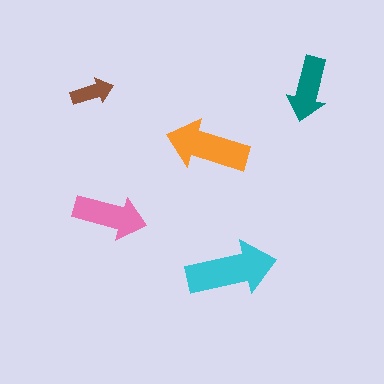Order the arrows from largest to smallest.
the cyan one, the orange one, the pink one, the teal one, the brown one.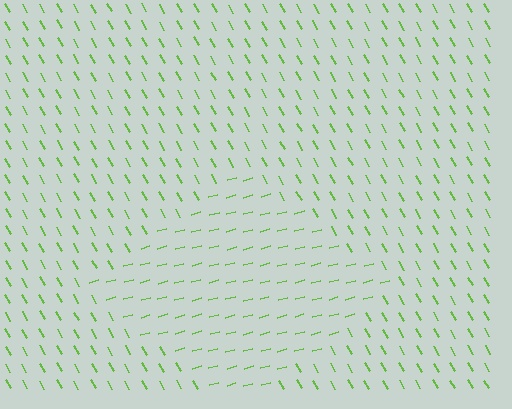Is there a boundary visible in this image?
Yes, there is a texture boundary formed by a change in line orientation.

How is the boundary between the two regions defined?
The boundary is defined purely by a change in line orientation (approximately 75 degrees difference). All lines are the same color and thickness.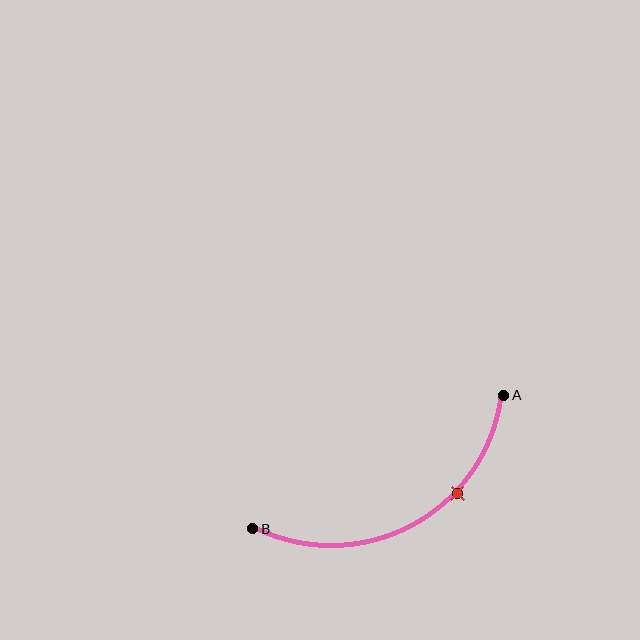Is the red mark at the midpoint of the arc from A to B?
No. The red mark lies on the arc but is closer to endpoint A. The arc midpoint would be at the point on the curve equidistant along the arc from both A and B.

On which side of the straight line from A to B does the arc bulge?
The arc bulges below the straight line connecting A and B.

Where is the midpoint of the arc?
The arc midpoint is the point on the curve farthest from the straight line joining A and B. It sits below that line.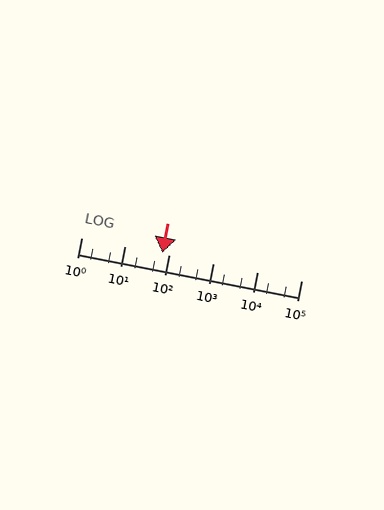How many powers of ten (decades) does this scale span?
The scale spans 5 decades, from 1 to 100000.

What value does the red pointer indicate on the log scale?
The pointer indicates approximately 71.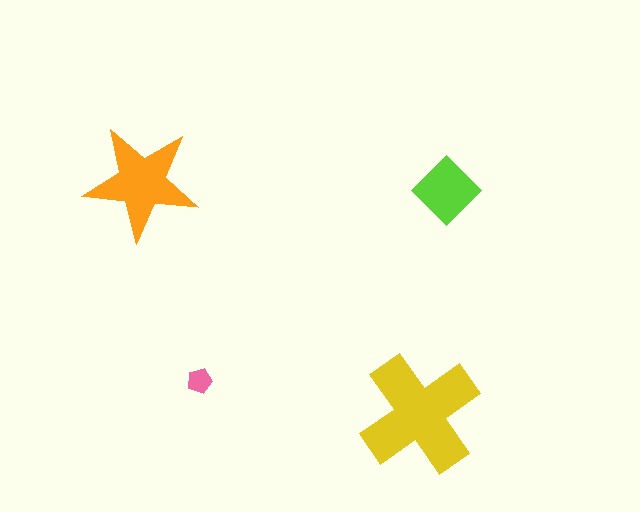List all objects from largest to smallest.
The yellow cross, the orange star, the lime diamond, the pink pentagon.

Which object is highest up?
The orange star is topmost.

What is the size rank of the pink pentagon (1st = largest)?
4th.